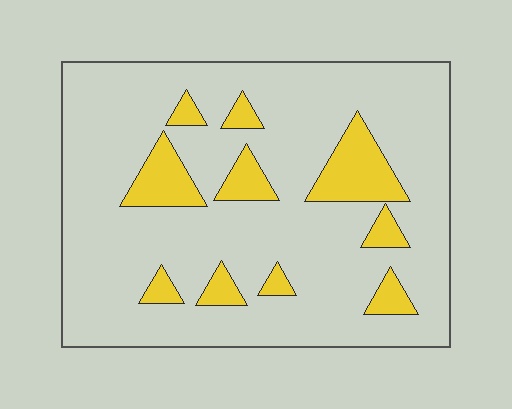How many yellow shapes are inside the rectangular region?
10.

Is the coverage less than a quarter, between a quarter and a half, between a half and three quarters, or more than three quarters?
Less than a quarter.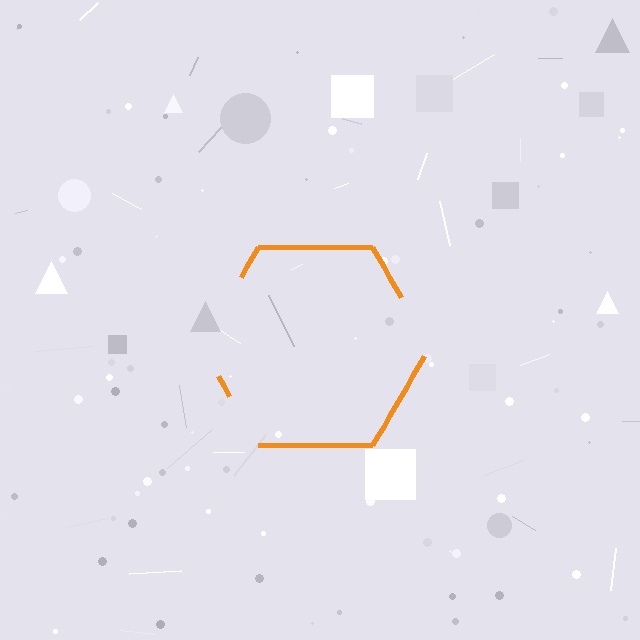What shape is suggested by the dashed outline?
The dashed outline suggests a hexagon.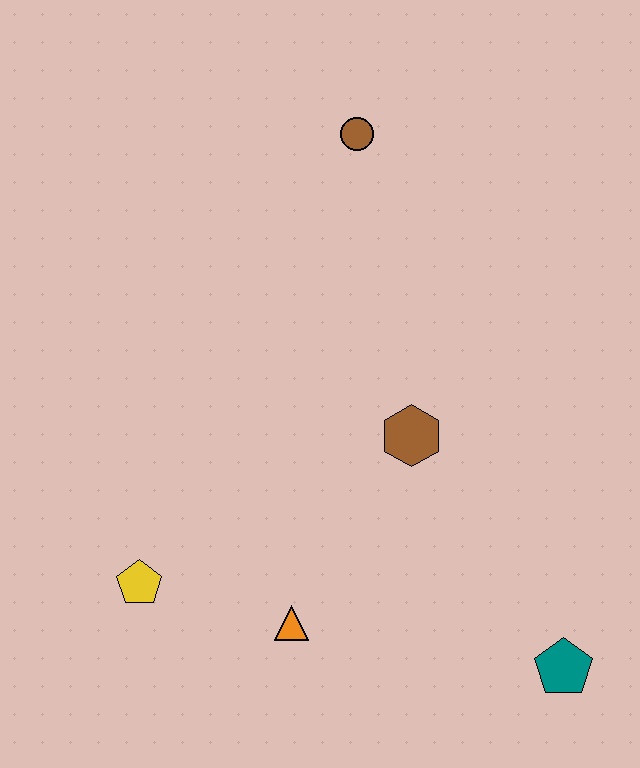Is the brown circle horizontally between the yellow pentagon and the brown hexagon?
Yes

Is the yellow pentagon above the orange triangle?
Yes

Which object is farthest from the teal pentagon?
The brown circle is farthest from the teal pentagon.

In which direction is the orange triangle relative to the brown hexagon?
The orange triangle is below the brown hexagon.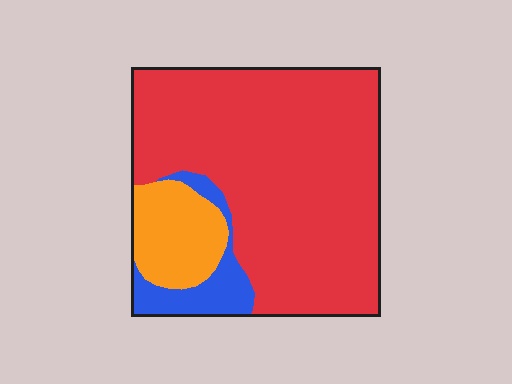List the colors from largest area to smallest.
From largest to smallest: red, orange, blue.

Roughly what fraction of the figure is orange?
Orange covers roughly 15% of the figure.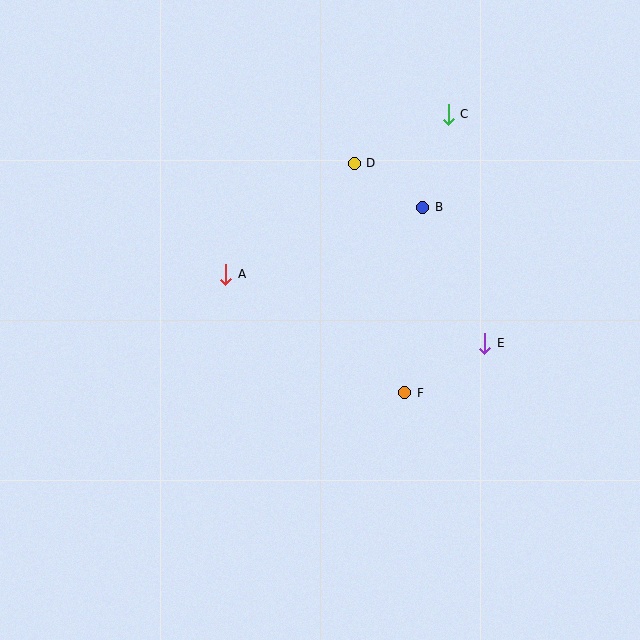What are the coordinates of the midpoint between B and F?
The midpoint between B and F is at (414, 300).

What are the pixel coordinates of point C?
Point C is at (448, 114).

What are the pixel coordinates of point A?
Point A is at (226, 274).